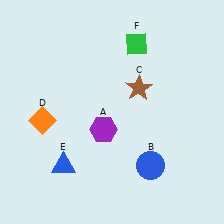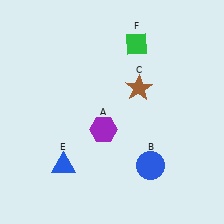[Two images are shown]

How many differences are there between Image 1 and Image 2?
There is 1 difference between the two images.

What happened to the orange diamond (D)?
The orange diamond (D) was removed in Image 2. It was in the bottom-left area of Image 1.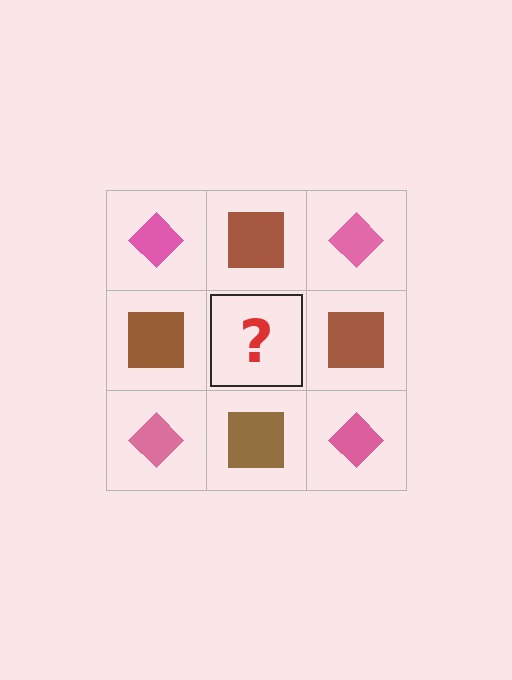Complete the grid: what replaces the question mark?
The question mark should be replaced with a pink diamond.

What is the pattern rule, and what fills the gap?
The rule is that it alternates pink diamond and brown square in a checkerboard pattern. The gap should be filled with a pink diamond.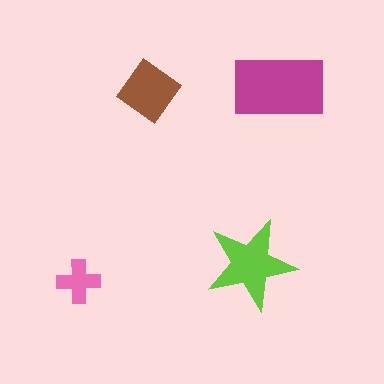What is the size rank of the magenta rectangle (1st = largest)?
1st.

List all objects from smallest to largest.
The pink cross, the brown diamond, the lime star, the magenta rectangle.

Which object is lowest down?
The pink cross is bottommost.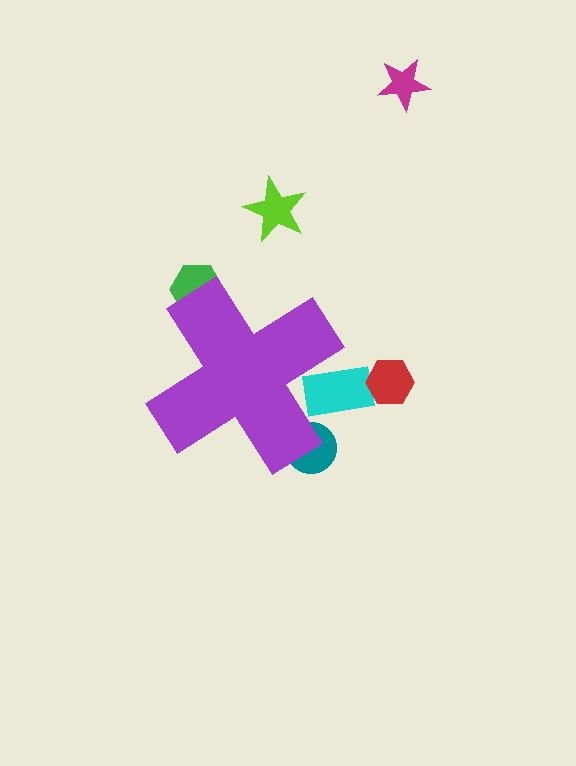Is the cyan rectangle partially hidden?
Yes, the cyan rectangle is partially hidden behind the purple cross.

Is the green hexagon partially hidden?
Yes, the green hexagon is partially hidden behind the purple cross.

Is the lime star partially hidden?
No, the lime star is fully visible.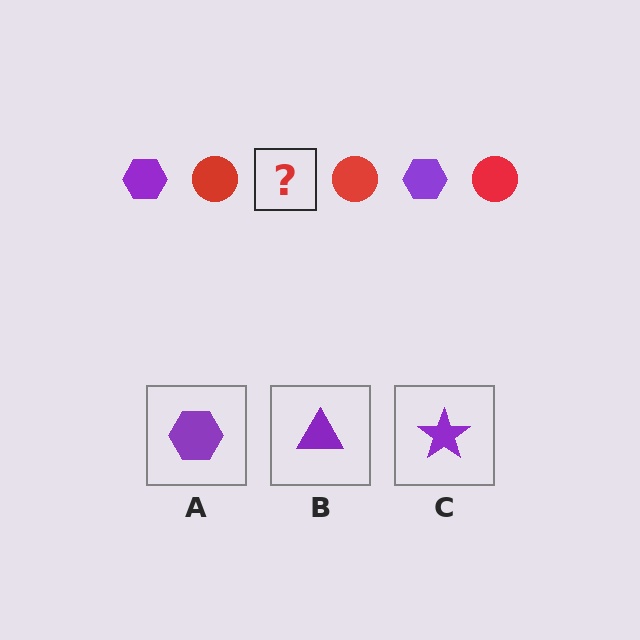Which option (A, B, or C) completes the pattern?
A.